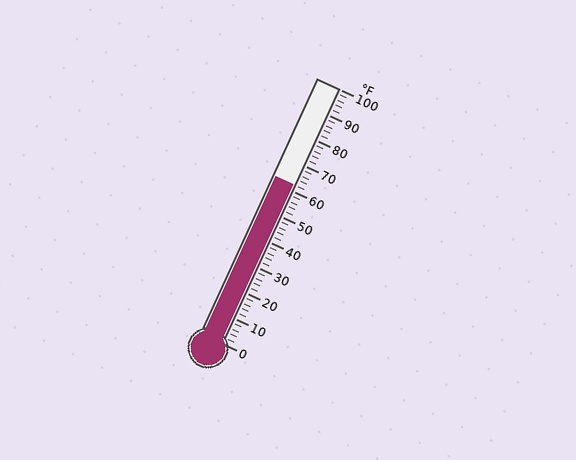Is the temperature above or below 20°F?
The temperature is above 20°F.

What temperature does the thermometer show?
The thermometer shows approximately 62°F.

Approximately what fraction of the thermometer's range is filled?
The thermometer is filled to approximately 60% of its range.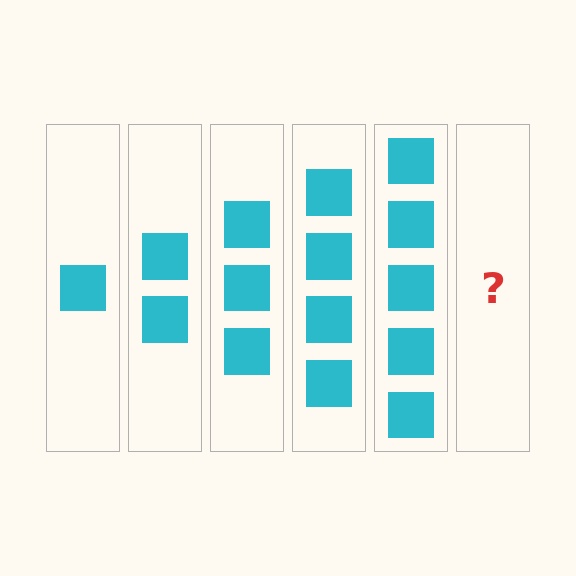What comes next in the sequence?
The next element should be 6 squares.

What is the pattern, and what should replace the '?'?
The pattern is that each step adds one more square. The '?' should be 6 squares.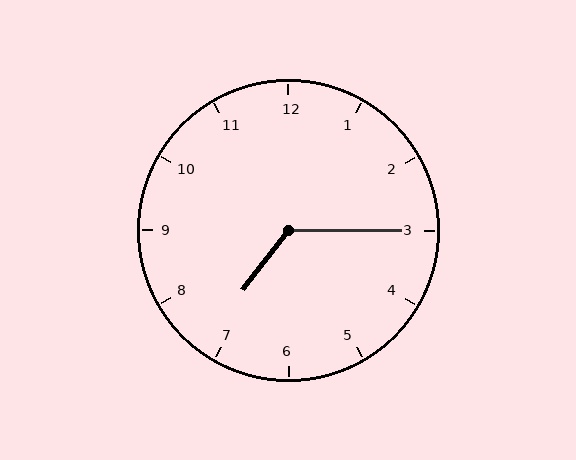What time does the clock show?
7:15.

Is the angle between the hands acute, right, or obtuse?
It is obtuse.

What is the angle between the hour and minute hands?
Approximately 128 degrees.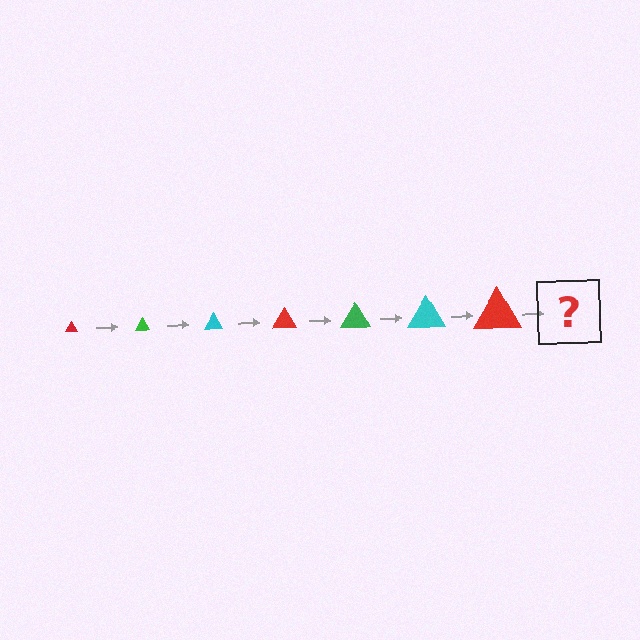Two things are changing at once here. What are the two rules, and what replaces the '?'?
The two rules are that the triangle grows larger each step and the color cycles through red, green, and cyan. The '?' should be a green triangle, larger than the previous one.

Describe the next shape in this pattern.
It should be a green triangle, larger than the previous one.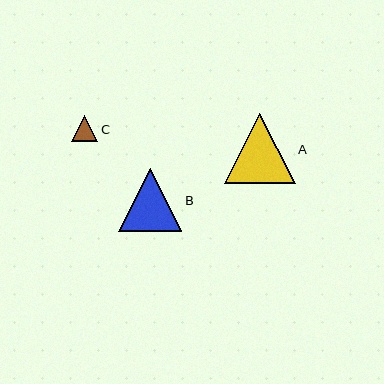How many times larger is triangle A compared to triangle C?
Triangle A is approximately 2.7 times the size of triangle C.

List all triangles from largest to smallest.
From largest to smallest: A, B, C.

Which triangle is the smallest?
Triangle C is the smallest with a size of approximately 26 pixels.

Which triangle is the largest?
Triangle A is the largest with a size of approximately 70 pixels.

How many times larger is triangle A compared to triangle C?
Triangle A is approximately 2.7 times the size of triangle C.